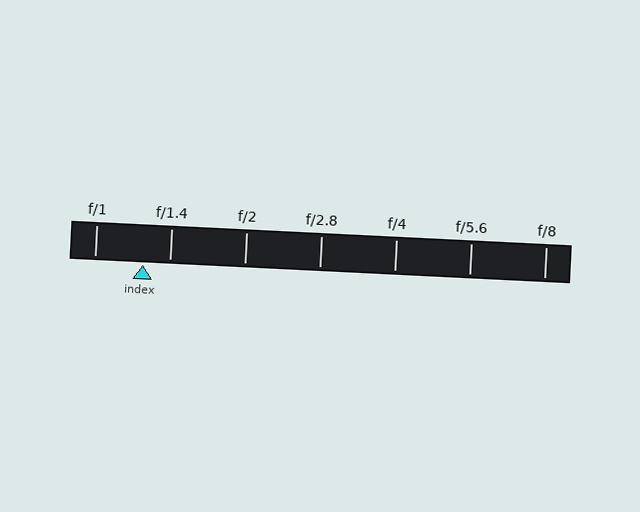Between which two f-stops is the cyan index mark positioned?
The index mark is between f/1 and f/1.4.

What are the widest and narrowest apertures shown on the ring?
The widest aperture shown is f/1 and the narrowest is f/8.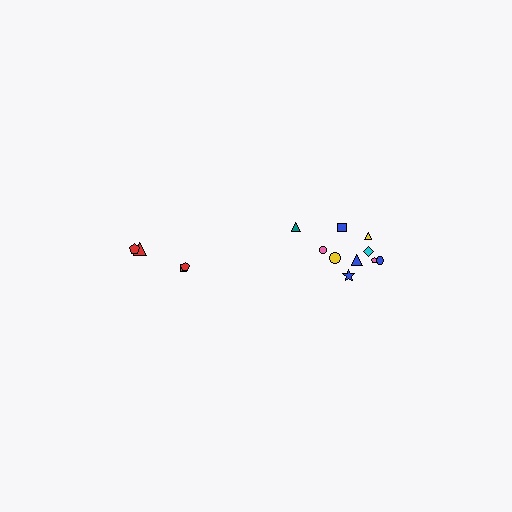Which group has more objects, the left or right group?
The right group.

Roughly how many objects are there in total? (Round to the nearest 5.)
Roughly 15 objects in total.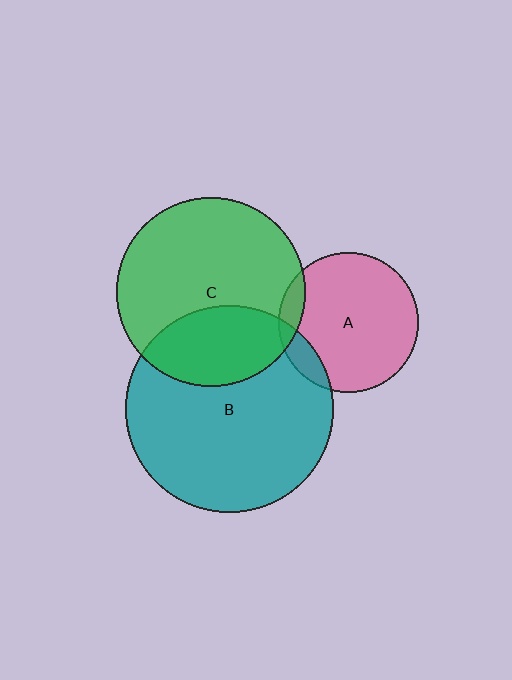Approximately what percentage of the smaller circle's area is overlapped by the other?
Approximately 10%.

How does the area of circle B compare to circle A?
Approximately 2.2 times.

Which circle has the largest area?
Circle B (teal).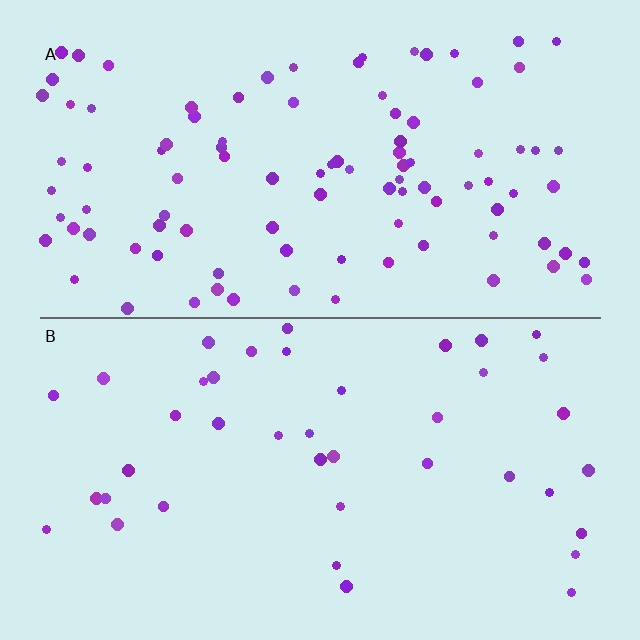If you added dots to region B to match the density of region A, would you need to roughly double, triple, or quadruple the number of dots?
Approximately double.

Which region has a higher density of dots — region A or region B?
A (the top).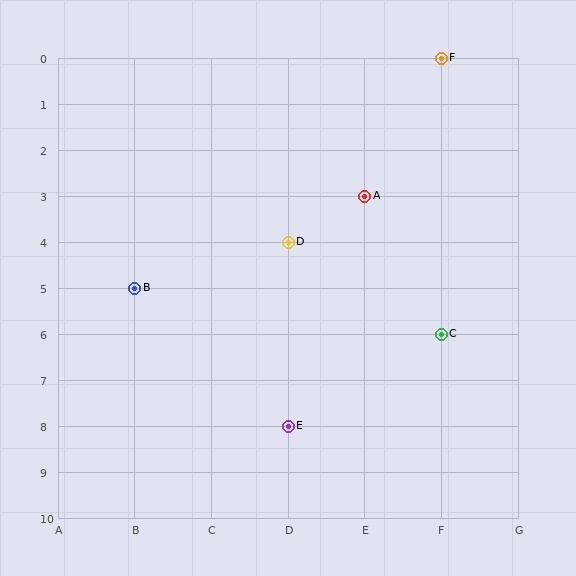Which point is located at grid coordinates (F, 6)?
Point C is at (F, 6).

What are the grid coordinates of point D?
Point D is at grid coordinates (D, 4).